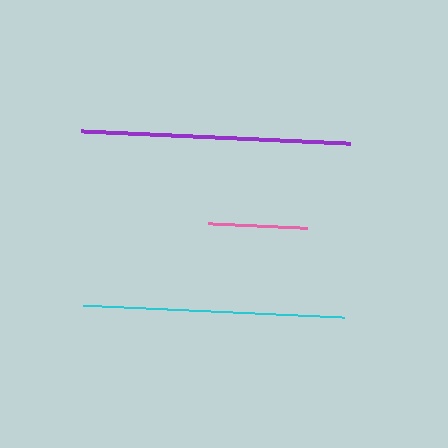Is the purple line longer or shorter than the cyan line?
The purple line is longer than the cyan line.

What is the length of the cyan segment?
The cyan segment is approximately 261 pixels long.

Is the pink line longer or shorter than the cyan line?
The cyan line is longer than the pink line.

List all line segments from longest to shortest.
From longest to shortest: purple, cyan, pink.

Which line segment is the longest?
The purple line is the longest at approximately 268 pixels.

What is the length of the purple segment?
The purple segment is approximately 268 pixels long.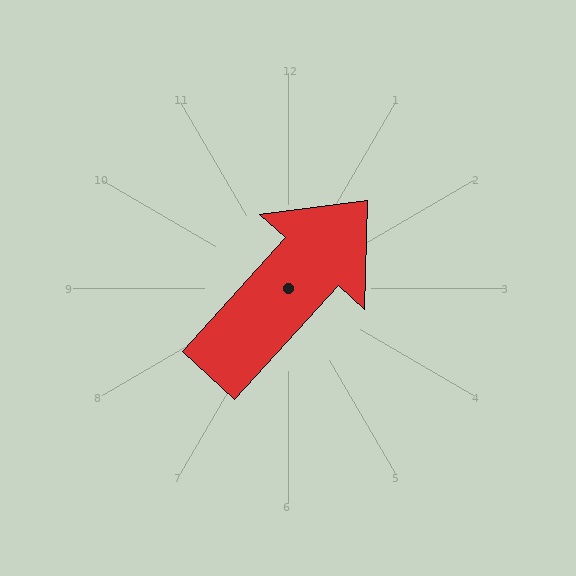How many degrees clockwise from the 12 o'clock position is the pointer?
Approximately 42 degrees.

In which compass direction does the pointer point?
Northeast.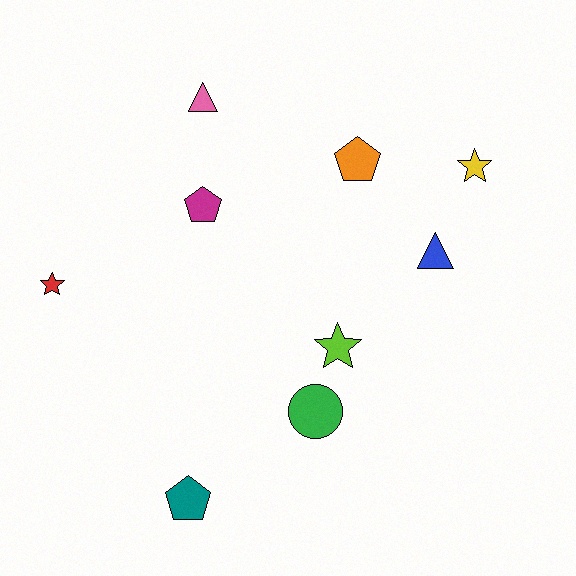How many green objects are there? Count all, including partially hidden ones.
There is 1 green object.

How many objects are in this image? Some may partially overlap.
There are 9 objects.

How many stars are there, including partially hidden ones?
There are 3 stars.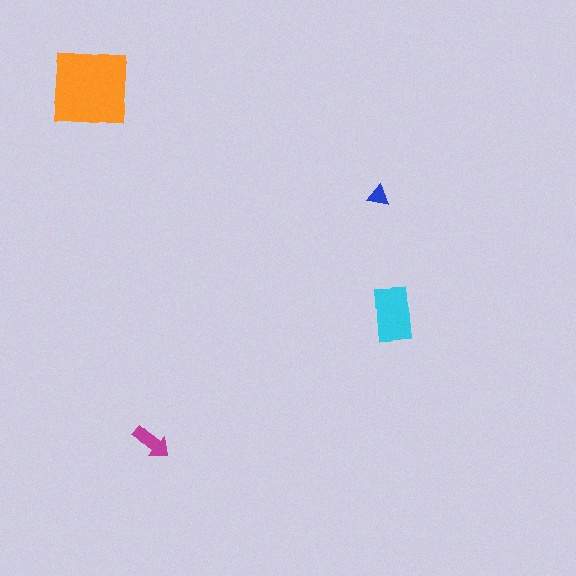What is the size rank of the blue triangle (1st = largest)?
4th.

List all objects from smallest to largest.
The blue triangle, the magenta arrow, the cyan rectangle, the orange square.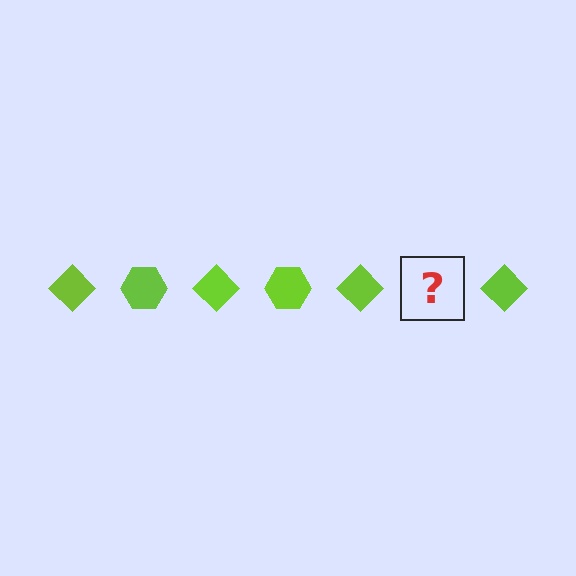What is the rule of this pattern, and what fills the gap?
The rule is that the pattern cycles through diamond, hexagon shapes in lime. The gap should be filled with a lime hexagon.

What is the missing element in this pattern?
The missing element is a lime hexagon.